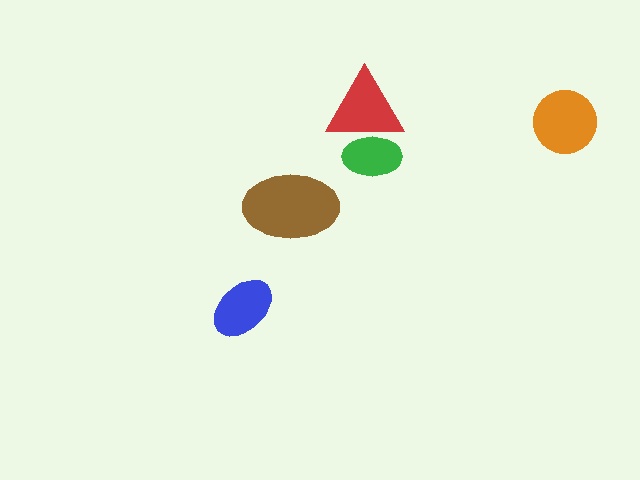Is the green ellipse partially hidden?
Yes, it is partially covered by another shape.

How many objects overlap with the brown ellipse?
0 objects overlap with the brown ellipse.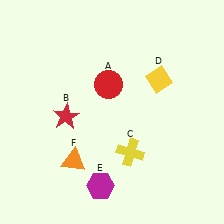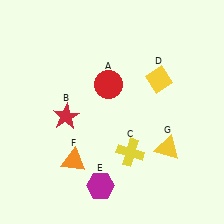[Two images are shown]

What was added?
A yellow triangle (G) was added in Image 2.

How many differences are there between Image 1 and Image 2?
There is 1 difference between the two images.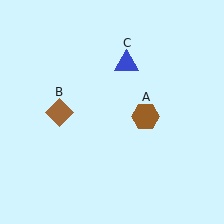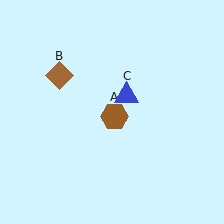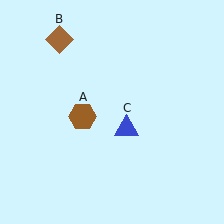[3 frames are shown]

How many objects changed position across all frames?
3 objects changed position: brown hexagon (object A), brown diamond (object B), blue triangle (object C).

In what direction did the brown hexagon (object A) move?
The brown hexagon (object A) moved left.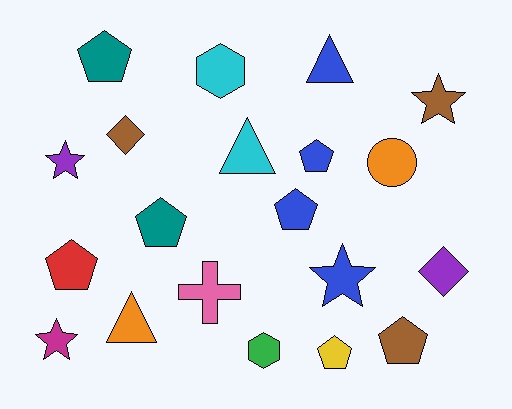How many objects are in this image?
There are 20 objects.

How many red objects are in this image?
There is 1 red object.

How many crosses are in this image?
There is 1 cross.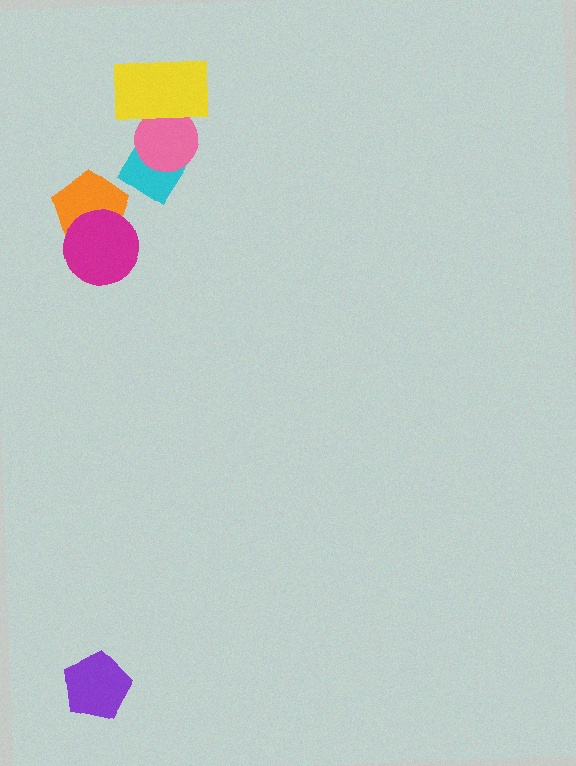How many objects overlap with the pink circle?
2 objects overlap with the pink circle.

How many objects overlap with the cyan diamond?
1 object overlaps with the cyan diamond.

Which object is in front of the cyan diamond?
The pink circle is in front of the cyan diamond.